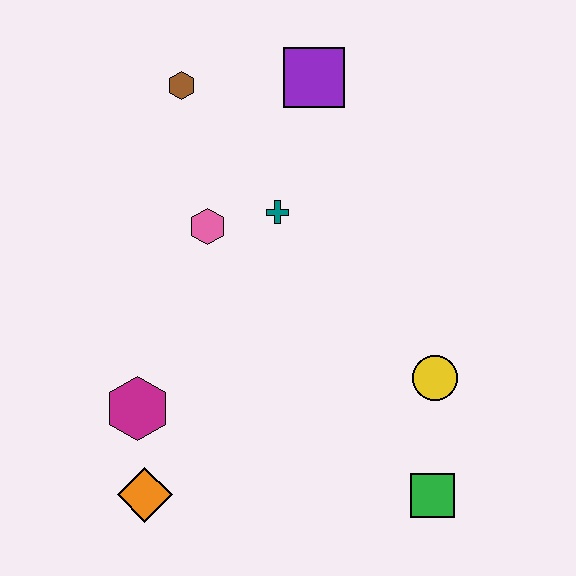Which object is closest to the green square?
The yellow circle is closest to the green square.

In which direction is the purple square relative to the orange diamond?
The purple square is above the orange diamond.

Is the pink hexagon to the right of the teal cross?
No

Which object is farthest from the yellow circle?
The brown hexagon is farthest from the yellow circle.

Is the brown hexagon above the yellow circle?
Yes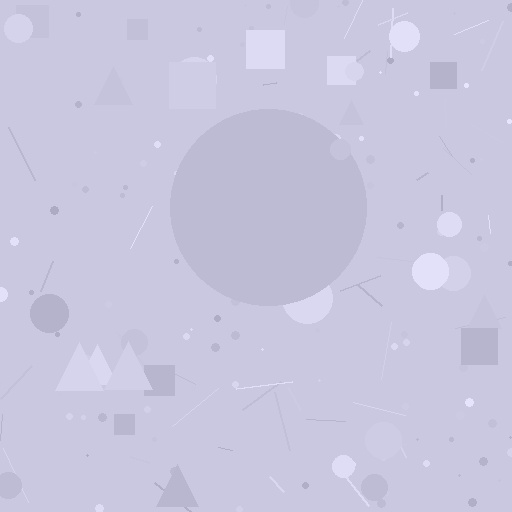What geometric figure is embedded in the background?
A circle is embedded in the background.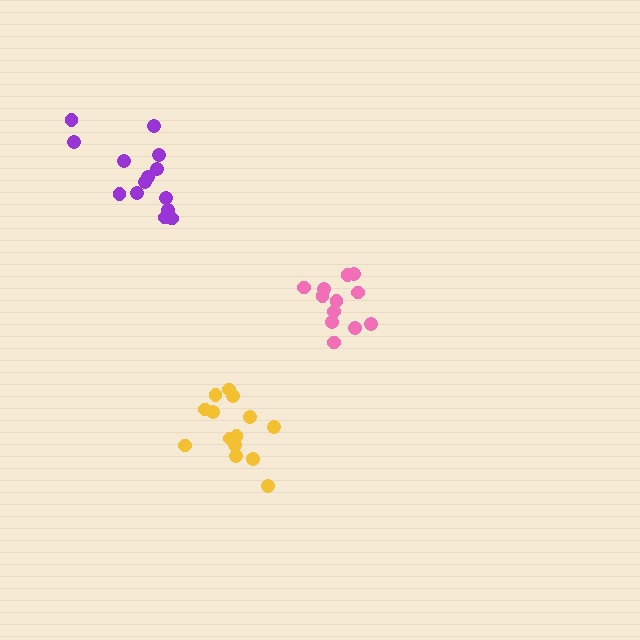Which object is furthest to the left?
The purple cluster is leftmost.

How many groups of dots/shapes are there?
There are 3 groups.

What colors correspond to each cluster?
The clusters are colored: purple, yellow, pink.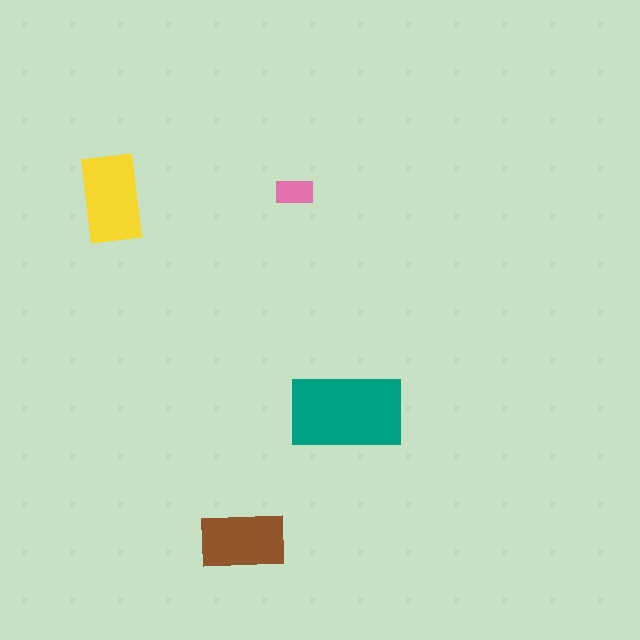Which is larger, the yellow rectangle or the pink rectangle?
The yellow one.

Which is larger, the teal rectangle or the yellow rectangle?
The teal one.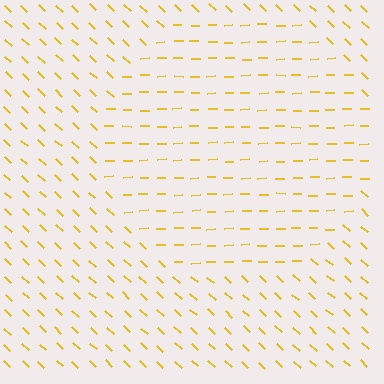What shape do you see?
I see a circle.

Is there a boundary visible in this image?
Yes, there is a texture boundary formed by a change in line orientation.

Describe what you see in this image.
The image is filled with small yellow line segments. A circle region in the image has lines oriented differently from the surrounding lines, creating a visible texture boundary.